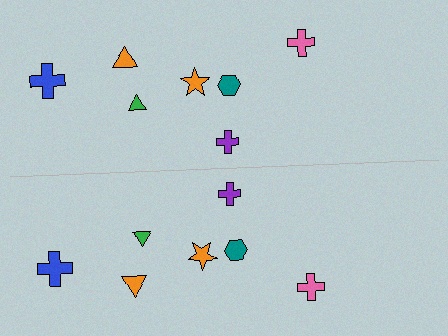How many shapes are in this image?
There are 14 shapes in this image.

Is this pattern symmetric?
Yes, this pattern has bilateral (reflection) symmetry.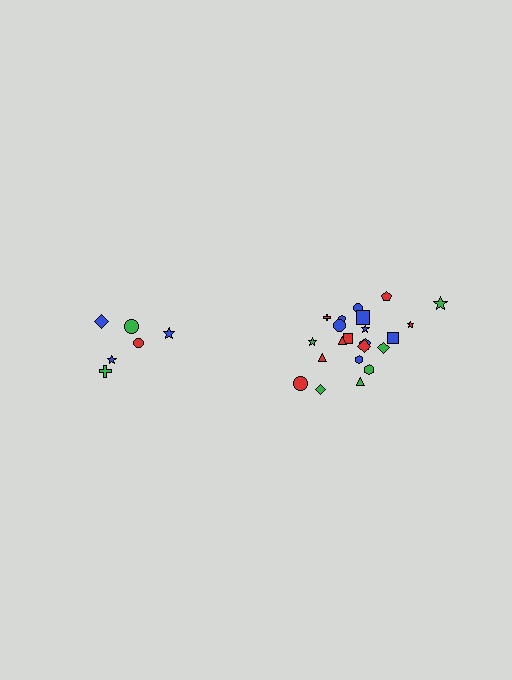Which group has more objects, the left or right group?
The right group.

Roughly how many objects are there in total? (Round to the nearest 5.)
Roughly 30 objects in total.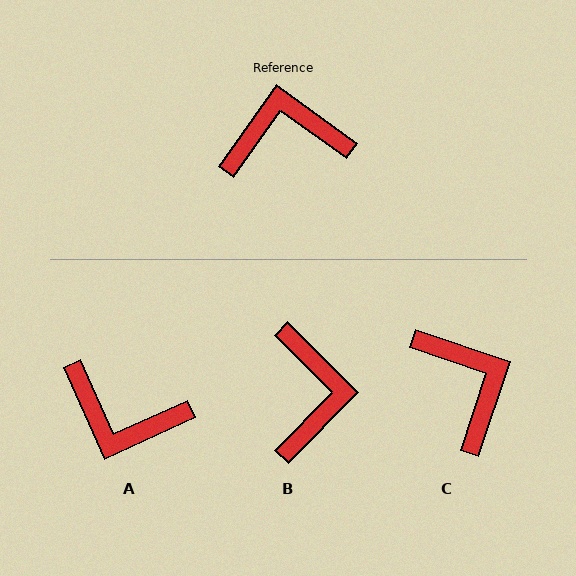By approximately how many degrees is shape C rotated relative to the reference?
Approximately 73 degrees clockwise.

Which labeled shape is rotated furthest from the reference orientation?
A, about 150 degrees away.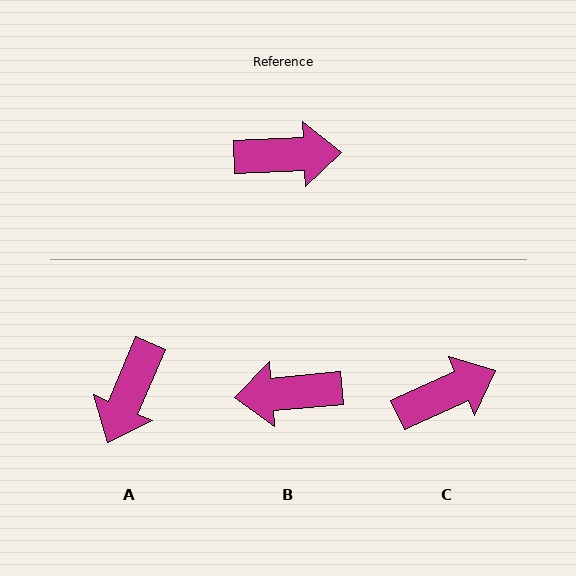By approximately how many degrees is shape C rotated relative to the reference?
Approximately 22 degrees counter-clockwise.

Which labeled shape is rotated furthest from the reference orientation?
B, about 177 degrees away.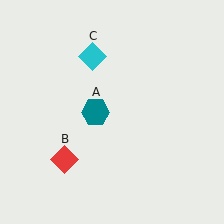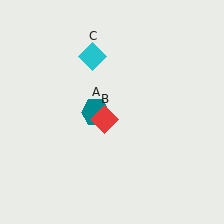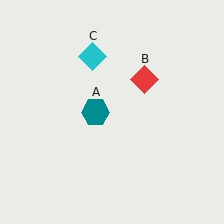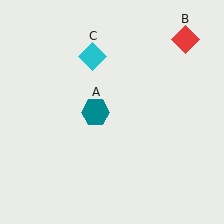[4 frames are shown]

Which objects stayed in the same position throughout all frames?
Teal hexagon (object A) and cyan diamond (object C) remained stationary.